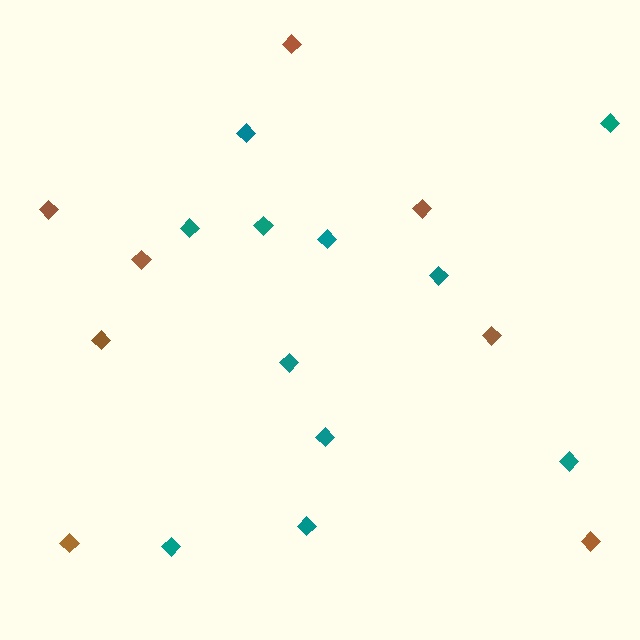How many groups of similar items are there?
There are 2 groups: one group of brown diamonds (8) and one group of teal diamonds (11).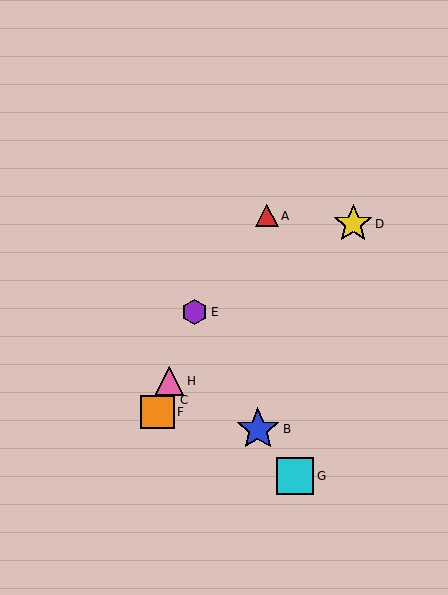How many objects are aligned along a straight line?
4 objects (C, E, F, H) are aligned along a straight line.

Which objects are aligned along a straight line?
Objects C, E, F, H are aligned along a straight line.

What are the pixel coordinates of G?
Object G is at (295, 476).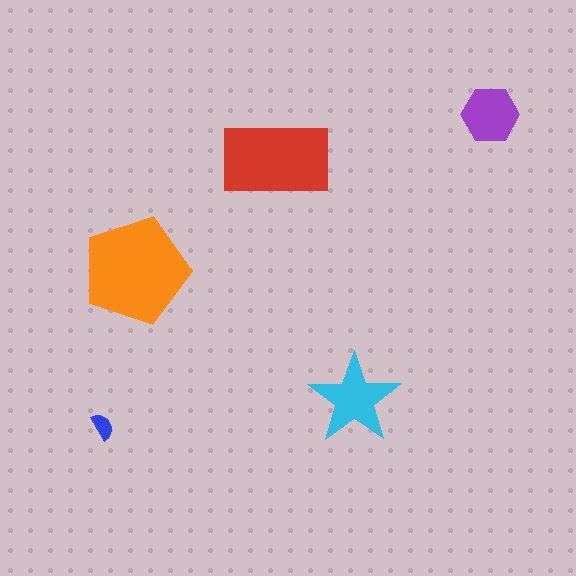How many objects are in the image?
There are 5 objects in the image.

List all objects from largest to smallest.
The orange pentagon, the red rectangle, the cyan star, the purple hexagon, the blue semicircle.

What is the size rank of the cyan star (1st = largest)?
3rd.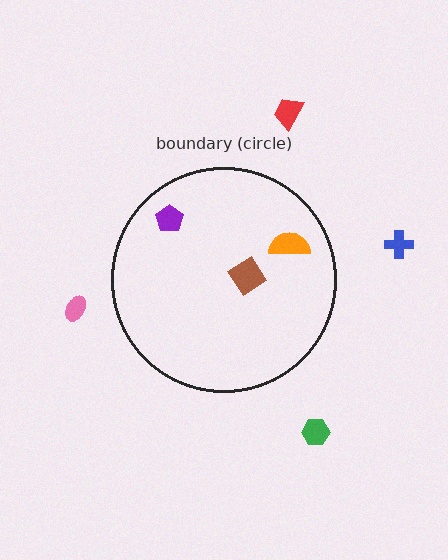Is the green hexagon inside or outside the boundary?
Outside.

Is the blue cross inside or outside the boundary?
Outside.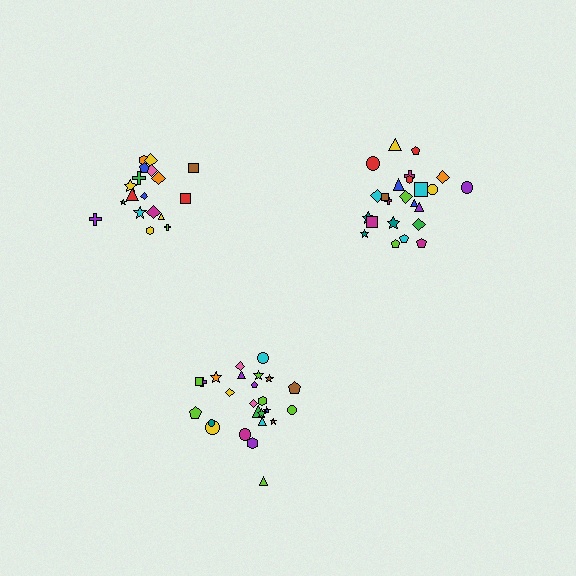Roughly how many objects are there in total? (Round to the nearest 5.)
Roughly 70 objects in total.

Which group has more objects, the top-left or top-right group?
The top-right group.